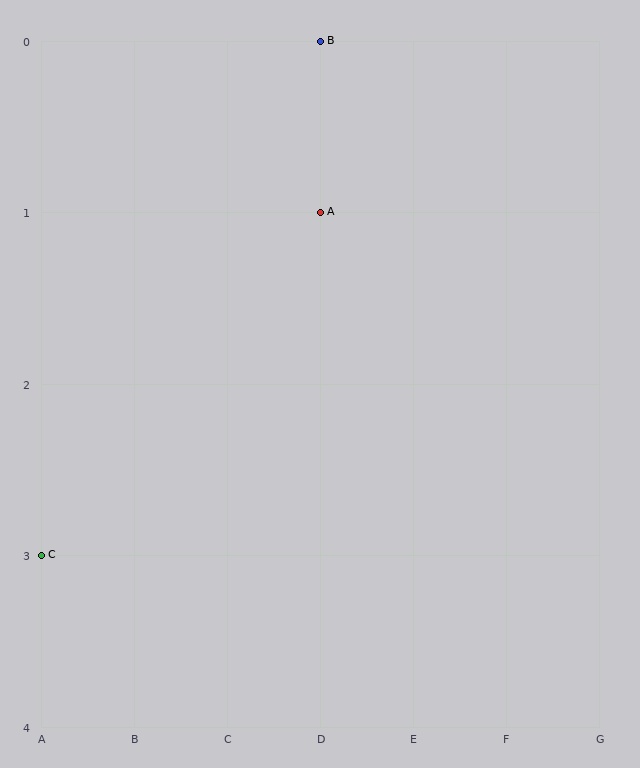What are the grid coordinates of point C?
Point C is at grid coordinates (A, 3).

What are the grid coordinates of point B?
Point B is at grid coordinates (D, 0).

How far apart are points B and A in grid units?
Points B and A are 1 row apart.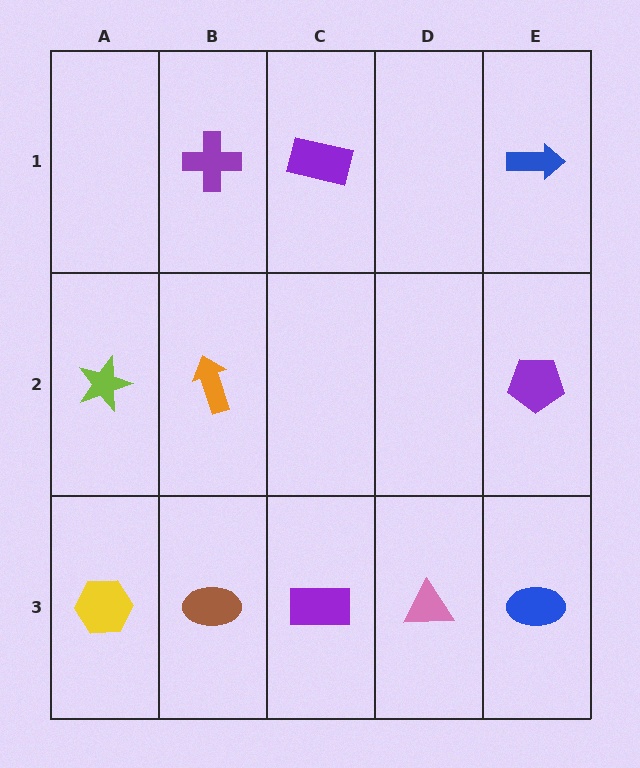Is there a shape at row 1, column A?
No, that cell is empty.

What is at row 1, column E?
A blue arrow.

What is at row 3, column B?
A brown ellipse.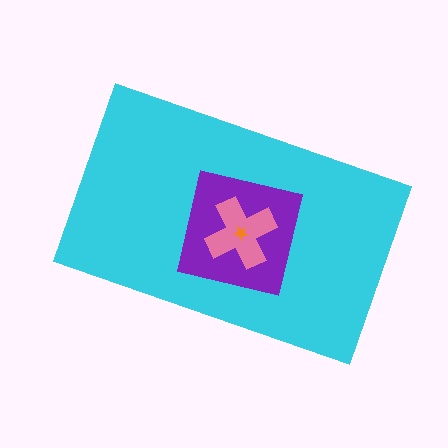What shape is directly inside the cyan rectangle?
The purple square.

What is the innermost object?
The orange star.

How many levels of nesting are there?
4.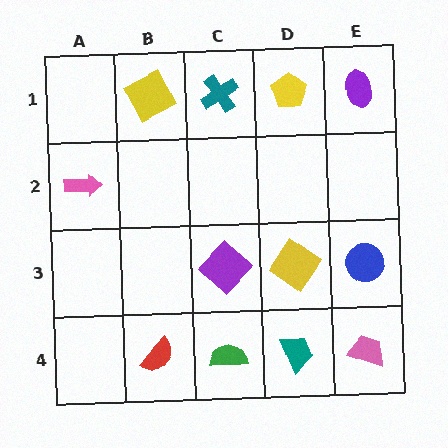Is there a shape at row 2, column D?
No, that cell is empty.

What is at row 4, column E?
A pink trapezoid.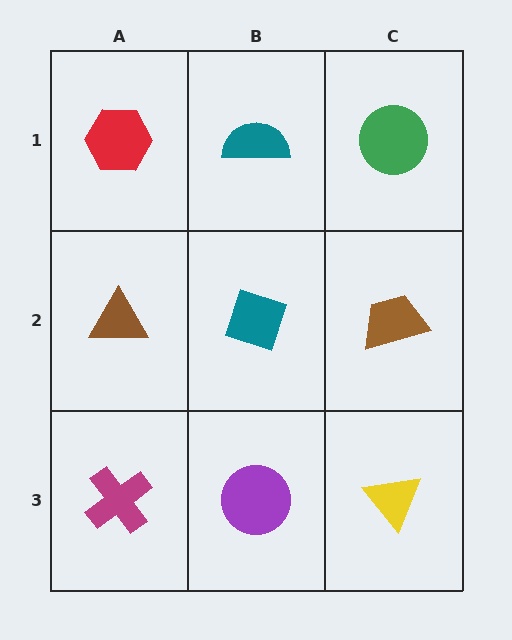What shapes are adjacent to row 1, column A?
A brown triangle (row 2, column A), a teal semicircle (row 1, column B).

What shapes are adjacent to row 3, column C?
A brown trapezoid (row 2, column C), a purple circle (row 3, column B).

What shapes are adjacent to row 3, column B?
A teal diamond (row 2, column B), a magenta cross (row 3, column A), a yellow triangle (row 3, column C).